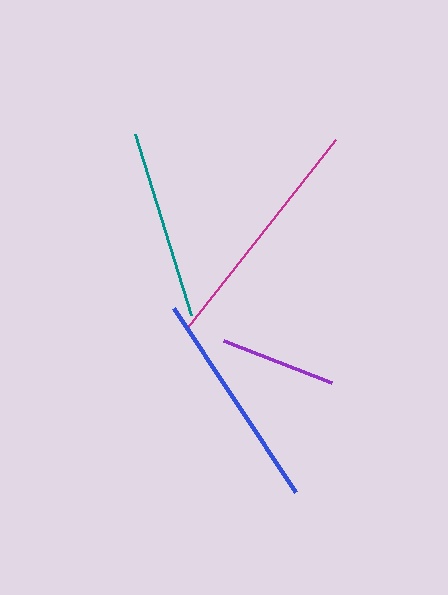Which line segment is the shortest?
The purple line is the shortest at approximately 116 pixels.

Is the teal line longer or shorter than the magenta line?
The magenta line is longer than the teal line.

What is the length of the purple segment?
The purple segment is approximately 116 pixels long.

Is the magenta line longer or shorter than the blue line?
The magenta line is longer than the blue line.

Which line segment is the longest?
The magenta line is the longest at approximately 241 pixels.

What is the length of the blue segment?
The blue segment is approximately 221 pixels long.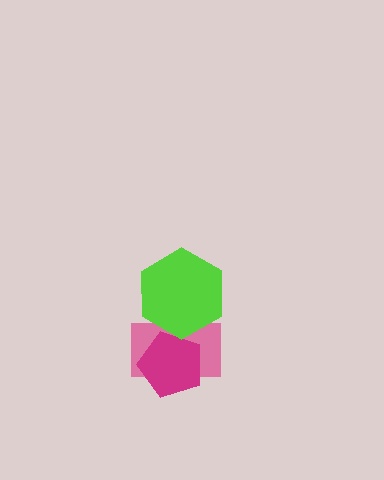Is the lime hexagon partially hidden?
No, no other shape covers it.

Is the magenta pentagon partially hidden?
Yes, it is partially covered by another shape.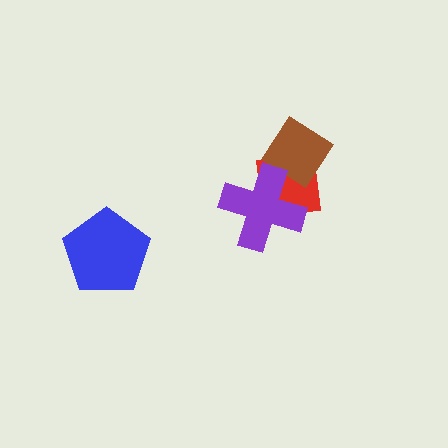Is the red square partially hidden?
Yes, it is partially covered by another shape.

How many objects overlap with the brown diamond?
2 objects overlap with the brown diamond.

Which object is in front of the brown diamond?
The purple cross is in front of the brown diamond.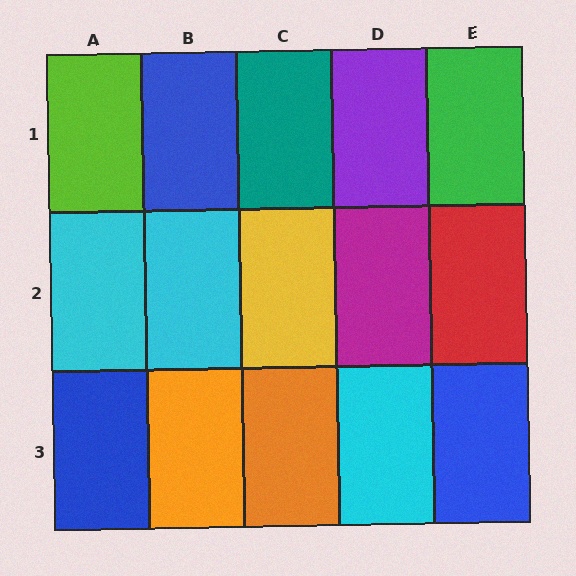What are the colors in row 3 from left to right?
Blue, orange, orange, cyan, blue.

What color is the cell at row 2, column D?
Magenta.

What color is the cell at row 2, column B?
Cyan.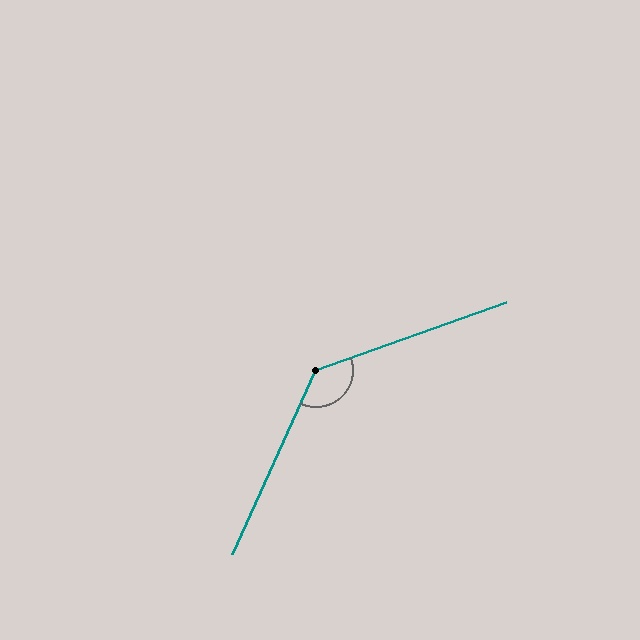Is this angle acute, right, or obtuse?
It is obtuse.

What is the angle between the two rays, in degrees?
Approximately 134 degrees.